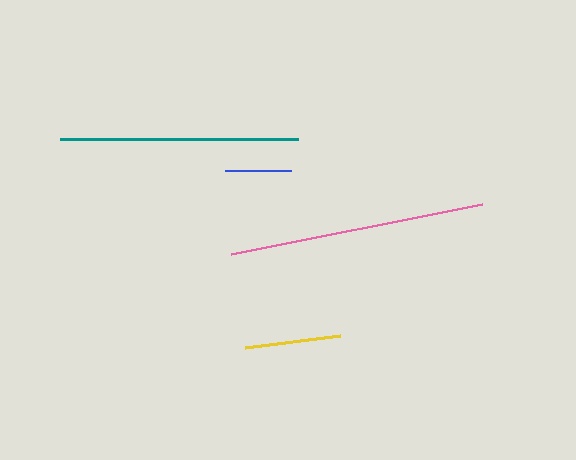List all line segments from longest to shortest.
From longest to shortest: pink, teal, yellow, blue.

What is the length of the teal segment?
The teal segment is approximately 238 pixels long.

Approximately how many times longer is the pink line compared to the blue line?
The pink line is approximately 3.9 times the length of the blue line.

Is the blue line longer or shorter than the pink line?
The pink line is longer than the blue line.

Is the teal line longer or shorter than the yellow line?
The teal line is longer than the yellow line.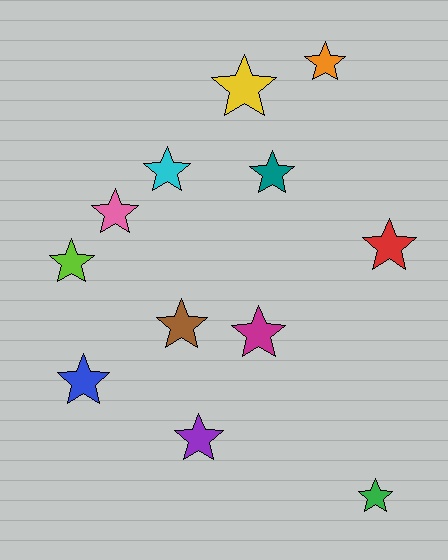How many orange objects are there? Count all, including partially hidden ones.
There is 1 orange object.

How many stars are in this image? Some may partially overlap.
There are 12 stars.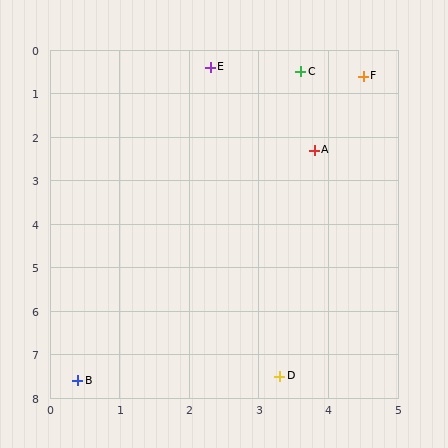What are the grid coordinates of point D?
Point D is at approximately (3.3, 7.5).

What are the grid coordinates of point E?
Point E is at approximately (2.3, 0.4).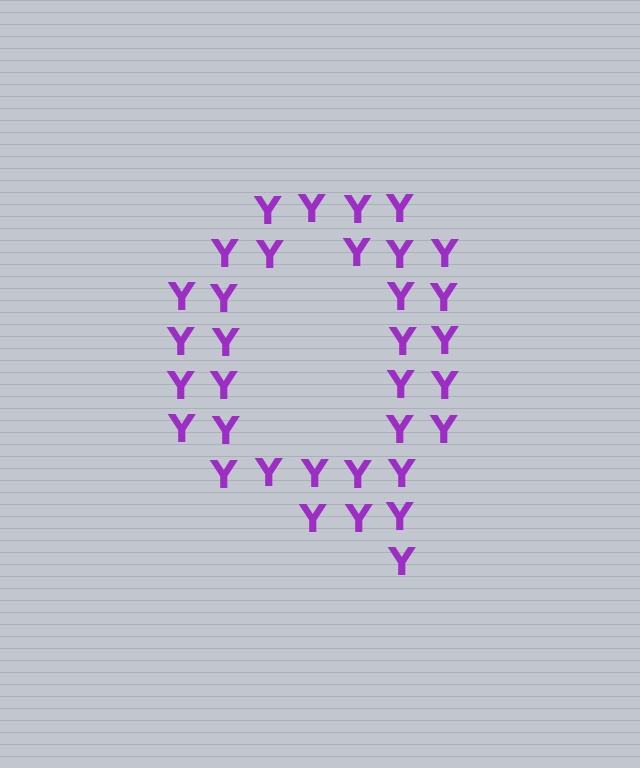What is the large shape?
The large shape is the letter Q.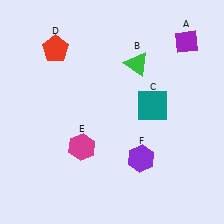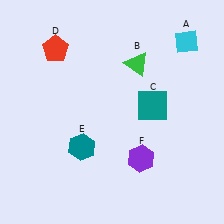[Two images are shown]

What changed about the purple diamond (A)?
In Image 1, A is purple. In Image 2, it changed to cyan.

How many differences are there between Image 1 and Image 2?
There are 2 differences between the two images.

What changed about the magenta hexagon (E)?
In Image 1, E is magenta. In Image 2, it changed to teal.